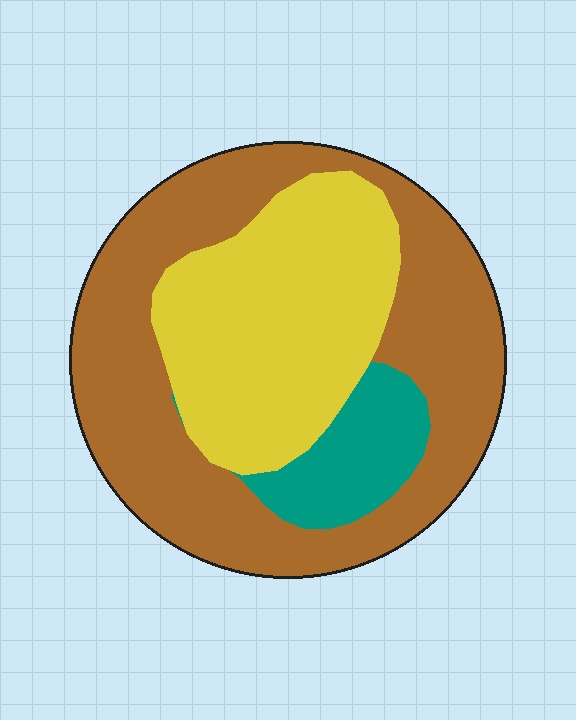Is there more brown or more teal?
Brown.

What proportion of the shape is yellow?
Yellow takes up about one third (1/3) of the shape.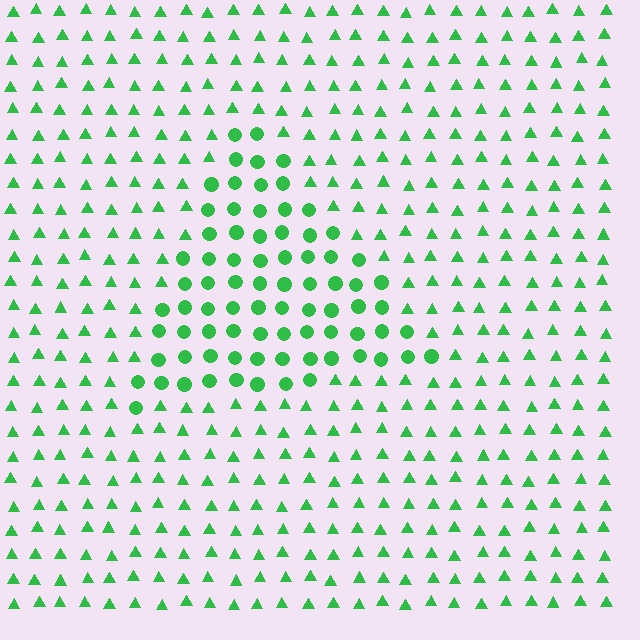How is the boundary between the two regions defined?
The boundary is defined by a change in element shape: circles inside vs. triangles outside. All elements share the same color and spacing.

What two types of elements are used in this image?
The image uses circles inside the triangle region and triangles outside it.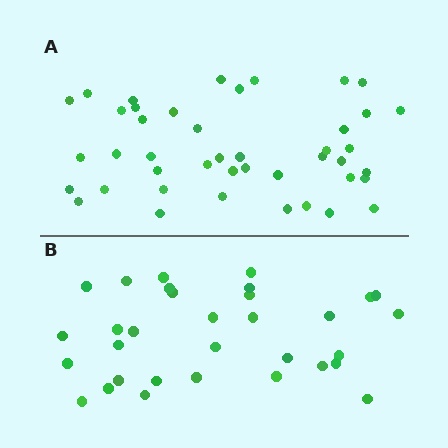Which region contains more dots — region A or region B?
Region A (the top region) has more dots.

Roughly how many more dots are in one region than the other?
Region A has roughly 12 or so more dots than region B.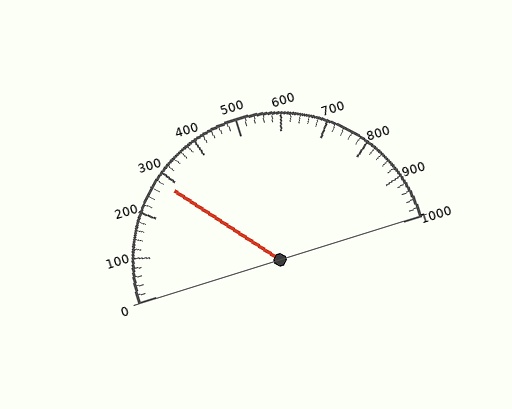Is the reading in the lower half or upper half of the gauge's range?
The reading is in the lower half of the range (0 to 1000).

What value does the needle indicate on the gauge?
The needle indicates approximately 280.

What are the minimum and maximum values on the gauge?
The gauge ranges from 0 to 1000.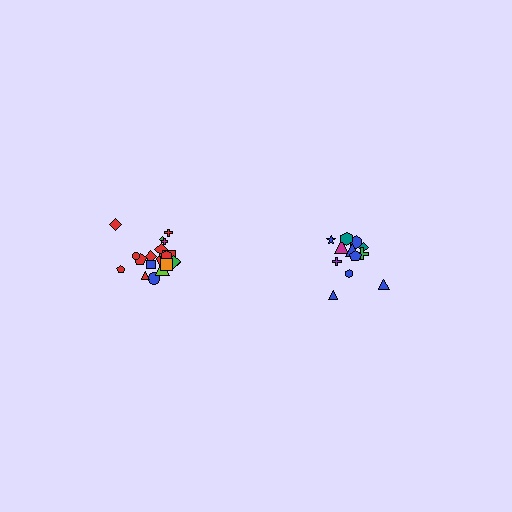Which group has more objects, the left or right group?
The left group.